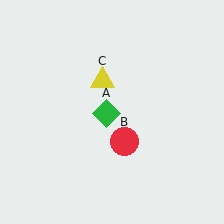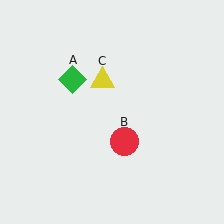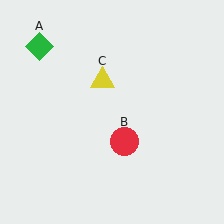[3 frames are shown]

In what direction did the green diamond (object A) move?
The green diamond (object A) moved up and to the left.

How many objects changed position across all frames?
1 object changed position: green diamond (object A).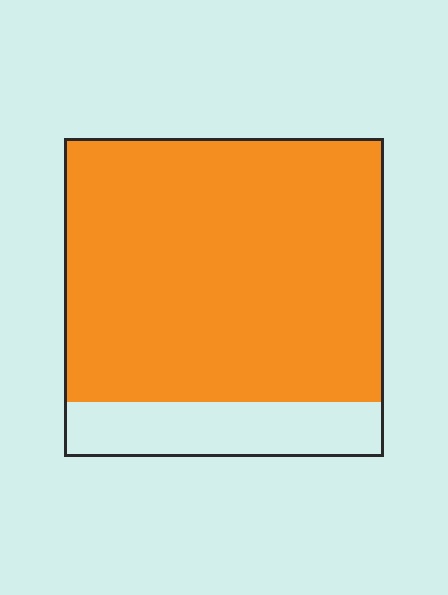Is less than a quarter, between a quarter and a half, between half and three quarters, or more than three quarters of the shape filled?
More than three quarters.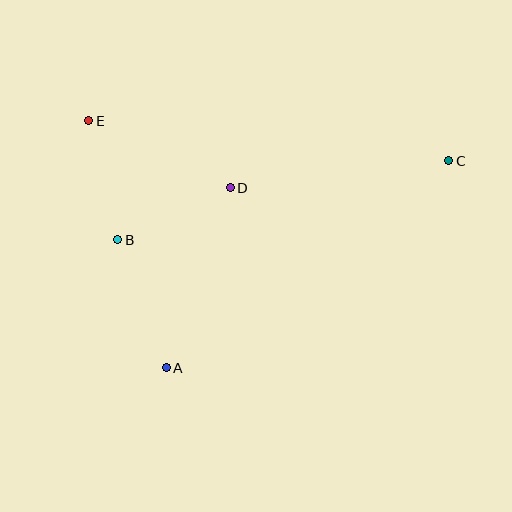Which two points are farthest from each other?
Points C and E are farthest from each other.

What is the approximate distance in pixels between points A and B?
The distance between A and B is approximately 137 pixels.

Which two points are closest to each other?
Points B and E are closest to each other.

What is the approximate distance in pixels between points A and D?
The distance between A and D is approximately 191 pixels.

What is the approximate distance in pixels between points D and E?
The distance between D and E is approximately 157 pixels.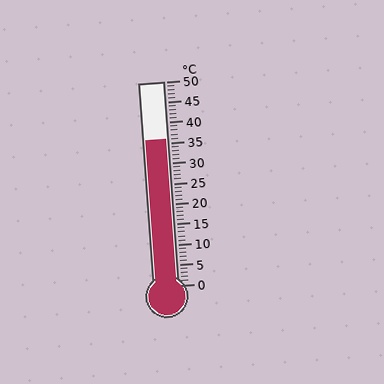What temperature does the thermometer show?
The thermometer shows approximately 36°C.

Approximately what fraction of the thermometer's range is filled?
The thermometer is filled to approximately 70% of its range.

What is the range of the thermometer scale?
The thermometer scale ranges from 0°C to 50°C.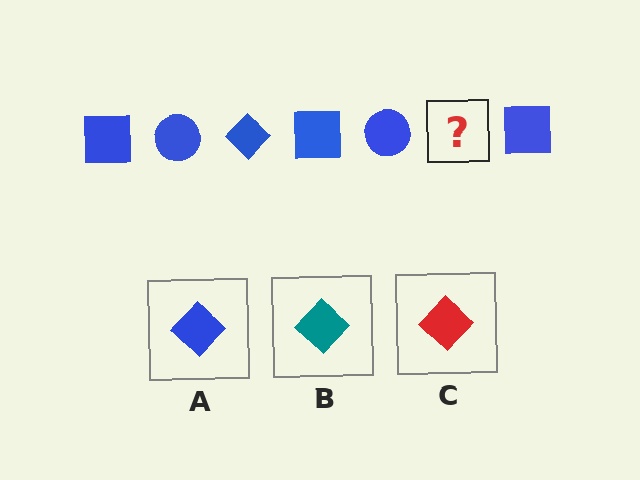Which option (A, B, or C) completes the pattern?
A.